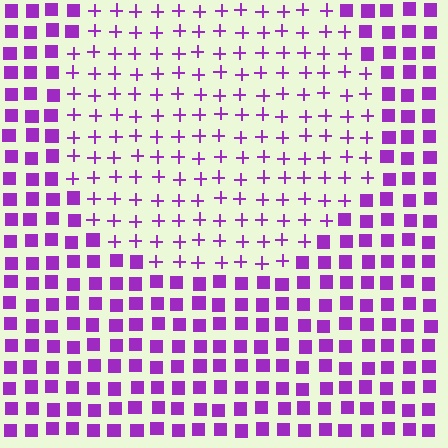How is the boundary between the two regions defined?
The boundary is defined by a change in element shape: plus signs inside vs. squares outside. All elements share the same color and spacing.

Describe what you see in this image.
The image is filled with small purple elements arranged in a uniform grid. A circle-shaped region contains plus signs, while the surrounding area contains squares. The boundary is defined purely by the change in element shape.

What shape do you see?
I see a circle.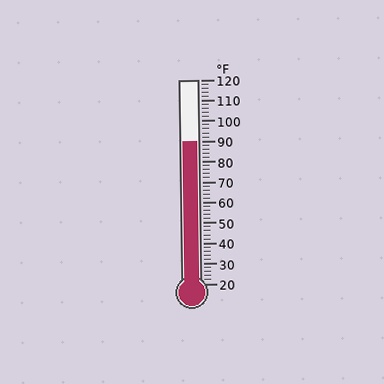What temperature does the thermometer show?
The thermometer shows approximately 90°F.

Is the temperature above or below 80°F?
The temperature is above 80°F.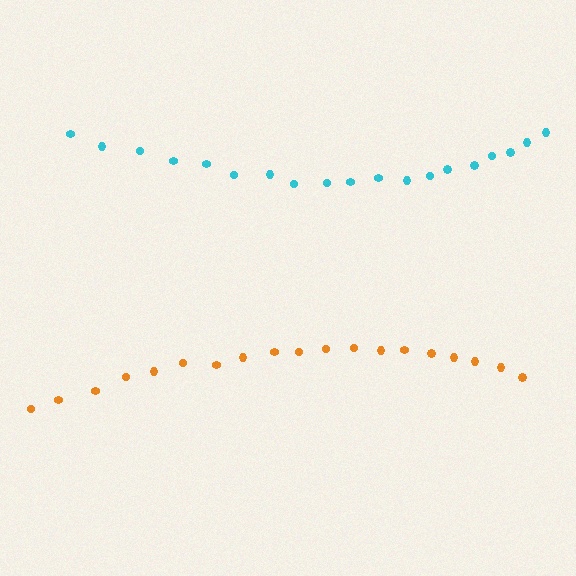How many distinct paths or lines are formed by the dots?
There are 2 distinct paths.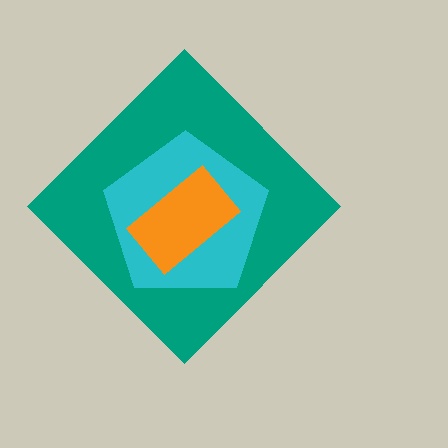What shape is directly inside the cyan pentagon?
The orange rectangle.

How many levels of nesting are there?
3.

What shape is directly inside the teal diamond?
The cyan pentagon.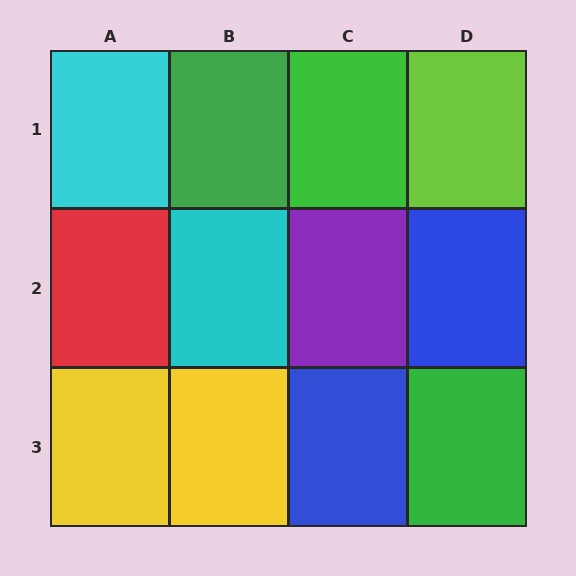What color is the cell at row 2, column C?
Purple.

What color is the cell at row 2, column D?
Blue.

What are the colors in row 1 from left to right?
Cyan, green, green, lime.